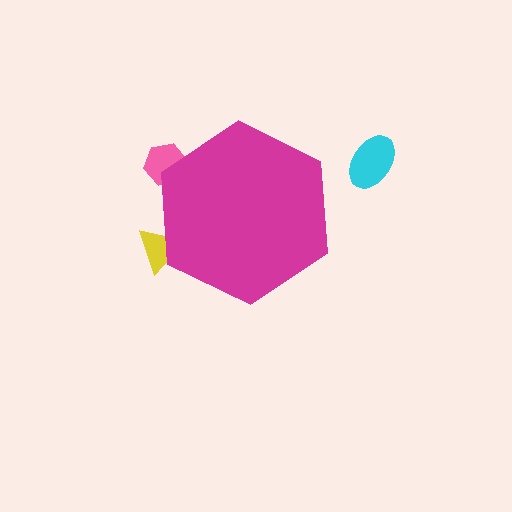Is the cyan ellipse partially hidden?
No, the cyan ellipse is fully visible.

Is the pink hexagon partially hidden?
Yes, the pink hexagon is partially hidden behind the magenta hexagon.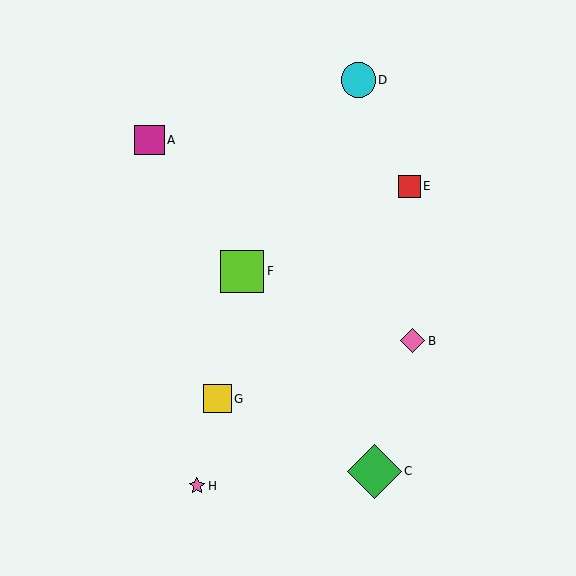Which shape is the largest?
The green diamond (labeled C) is the largest.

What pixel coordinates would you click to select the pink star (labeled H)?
Click at (197, 486) to select the pink star H.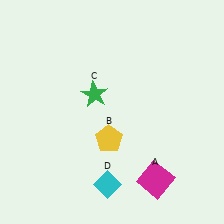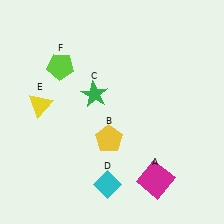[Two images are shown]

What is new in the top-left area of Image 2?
A lime pentagon (F) was added in the top-left area of Image 2.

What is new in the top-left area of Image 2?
A yellow triangle (E) was added in the top-left area of Image 2.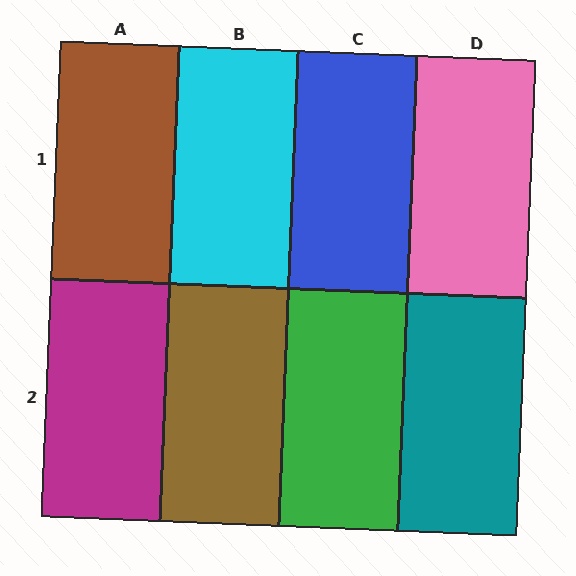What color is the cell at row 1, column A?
Brown.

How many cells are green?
1 cell is green.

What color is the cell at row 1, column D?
Pink.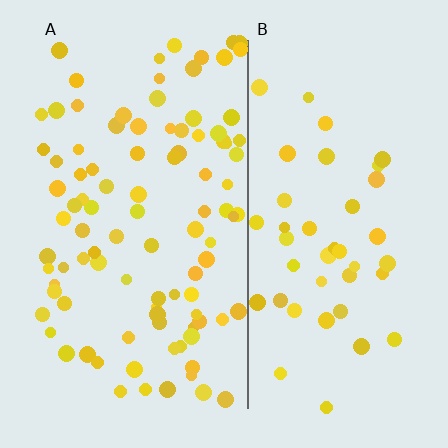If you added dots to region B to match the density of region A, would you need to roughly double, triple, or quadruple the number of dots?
Approximately double.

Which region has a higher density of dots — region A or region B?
A (the left).